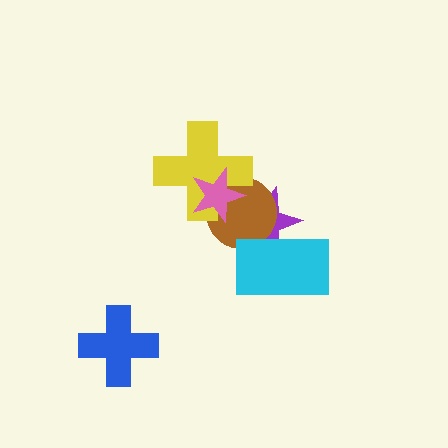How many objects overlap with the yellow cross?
2 objects overlap with the yellow cross.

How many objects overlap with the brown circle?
4 objects overlap with the brown circle.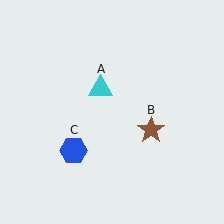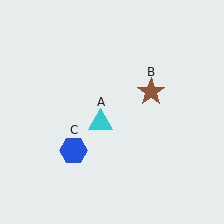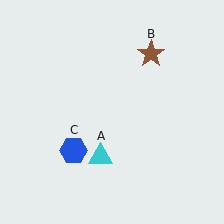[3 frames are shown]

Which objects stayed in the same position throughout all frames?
Blue hexagon (object C) remained stationary.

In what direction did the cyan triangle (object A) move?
The cyan triangle (object A) moved down.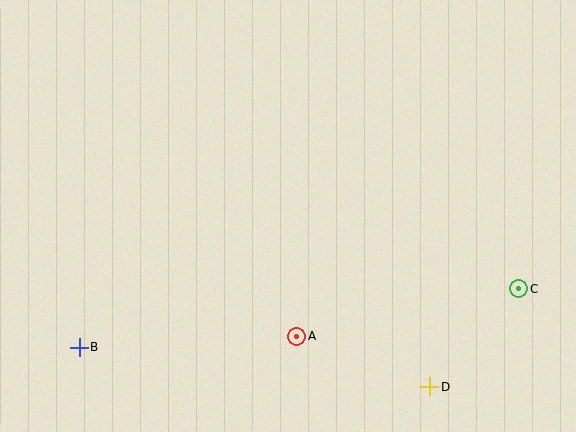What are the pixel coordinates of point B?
Point B is at (79, 347).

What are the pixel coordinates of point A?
Point A is at (297, 336).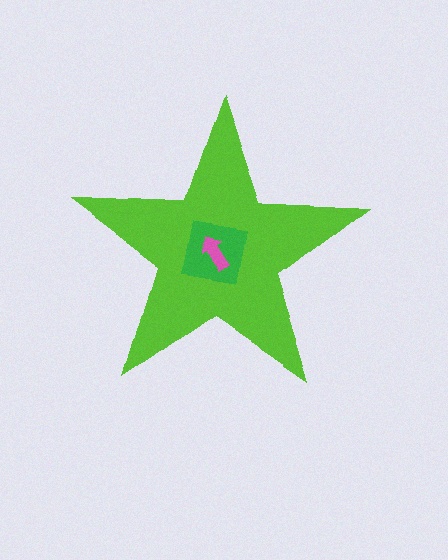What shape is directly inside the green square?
The pink arrow.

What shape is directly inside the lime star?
The green square.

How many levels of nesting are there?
3.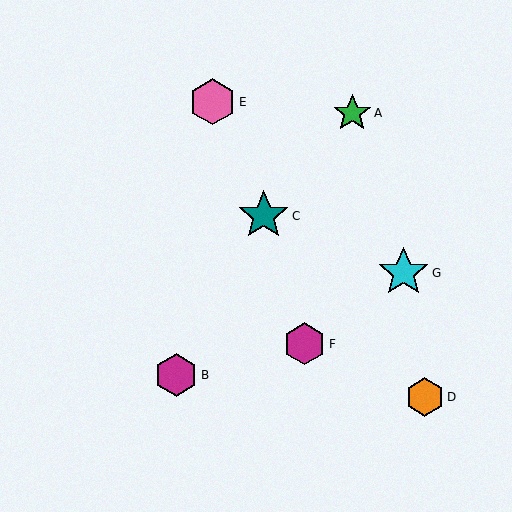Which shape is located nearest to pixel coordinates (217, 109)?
The pink hexagon (labeled E) at (213, 102) is nearest to that location.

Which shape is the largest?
The teal star (labeled C) is the largest.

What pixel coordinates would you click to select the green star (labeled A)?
Click at (352, 113) to select the green star A.